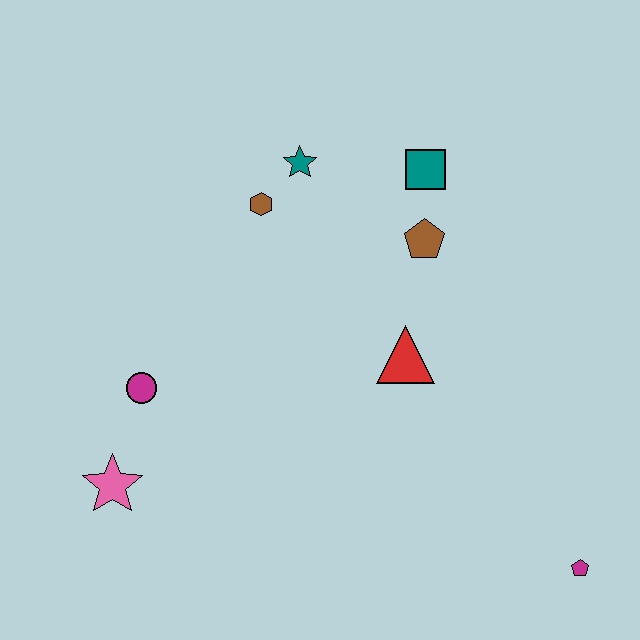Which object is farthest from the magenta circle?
The magenta pentagon is farthest from the magenta circle.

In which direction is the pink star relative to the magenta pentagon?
The pink star is to the left of the magenta pentagon.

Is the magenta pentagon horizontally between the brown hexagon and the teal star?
No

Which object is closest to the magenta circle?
The pink star is closest to the magenta circle.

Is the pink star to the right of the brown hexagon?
No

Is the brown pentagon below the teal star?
Yes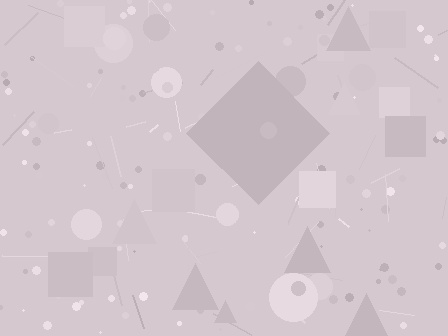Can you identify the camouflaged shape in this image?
The camouflaged shape is a diamond.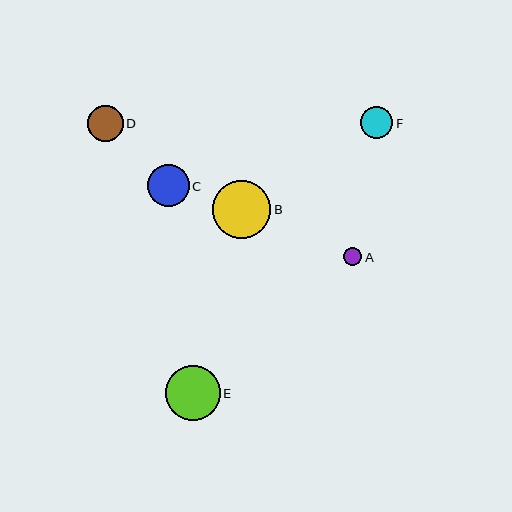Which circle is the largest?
Circle B is the largest with a size of approximately 58 pixels.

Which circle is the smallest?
Circle A is the smallest with a size of approximately 18 pixels.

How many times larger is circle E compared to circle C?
Circle E is approximately 1.3 times the size of circle C.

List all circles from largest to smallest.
From largest to smallest: B, E, C, D, F, A.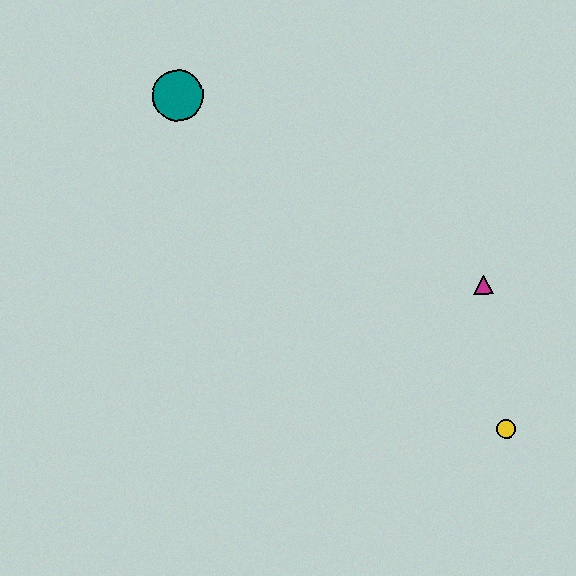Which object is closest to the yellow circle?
The magenta triangle is closest to the yellow circle.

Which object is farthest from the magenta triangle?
The teal circle is farthest from the magenta triangle.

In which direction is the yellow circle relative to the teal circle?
The yellow circle is below the teal circle.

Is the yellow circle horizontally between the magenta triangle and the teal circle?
No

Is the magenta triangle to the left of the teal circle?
No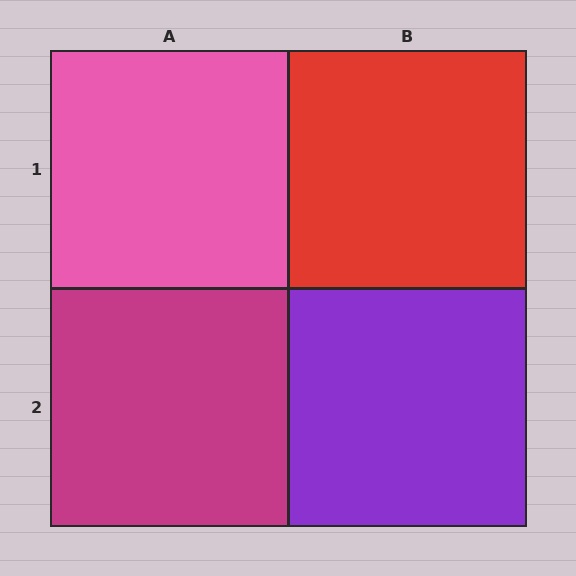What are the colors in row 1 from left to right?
Pink, red.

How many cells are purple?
1 cell is purple.